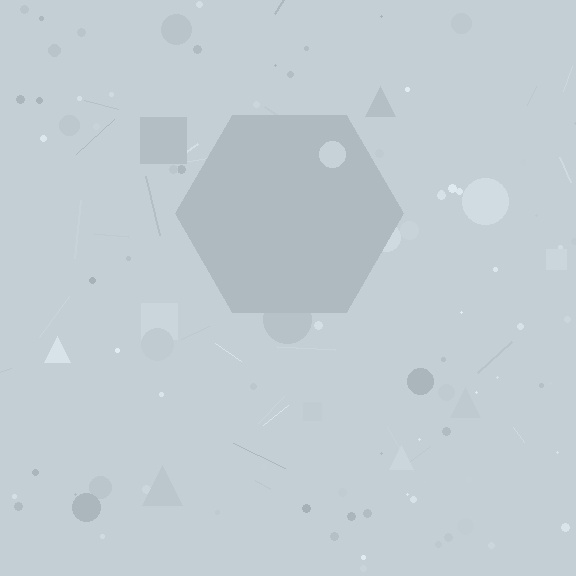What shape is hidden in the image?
A hexagon is hidden in the image.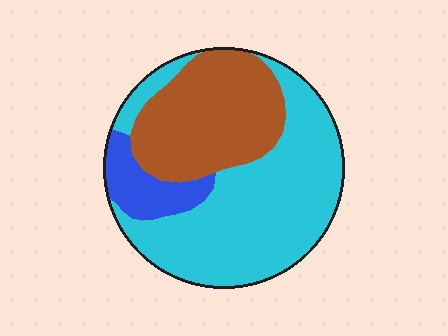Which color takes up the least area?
Blue, at roughly 10%.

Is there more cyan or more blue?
Cyan.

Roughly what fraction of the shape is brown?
Brown takes up between a sixth and a third of the shape.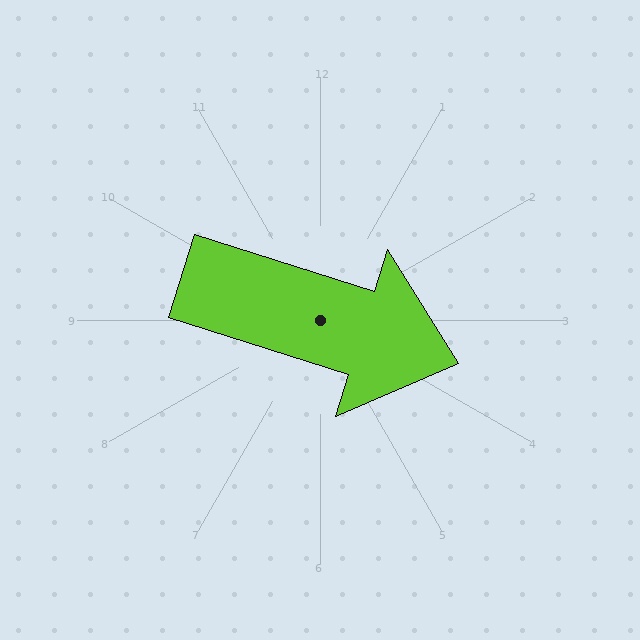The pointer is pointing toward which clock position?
Roughly 4 o'clock.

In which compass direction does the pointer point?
East.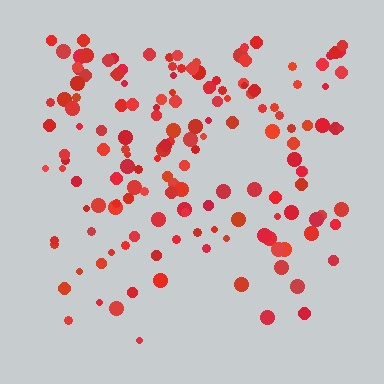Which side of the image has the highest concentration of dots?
The top.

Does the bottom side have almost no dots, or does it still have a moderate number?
Still a moderate number, just noticeably fewer than the top.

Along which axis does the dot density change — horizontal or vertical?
Vertical.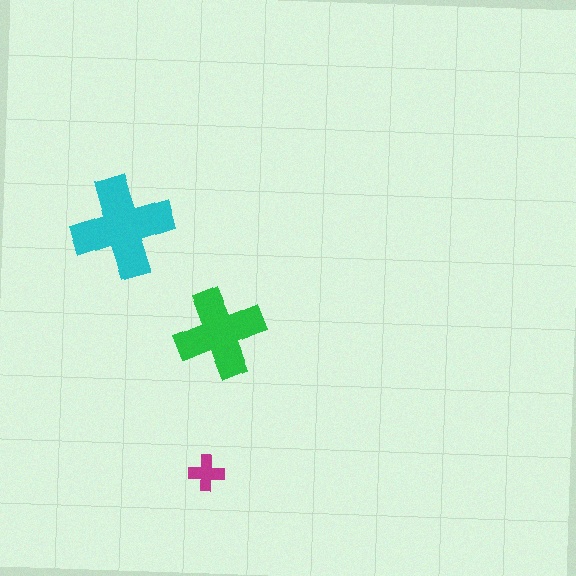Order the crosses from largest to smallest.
the cyan one, the green one, the magenta one.